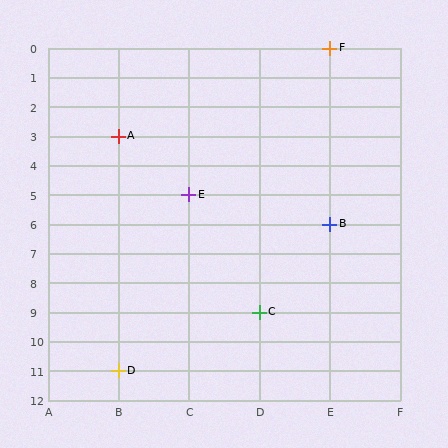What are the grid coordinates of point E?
Point E is at grid coordinates (C, 5).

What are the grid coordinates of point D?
Point D is at grid coordinates (B, 11).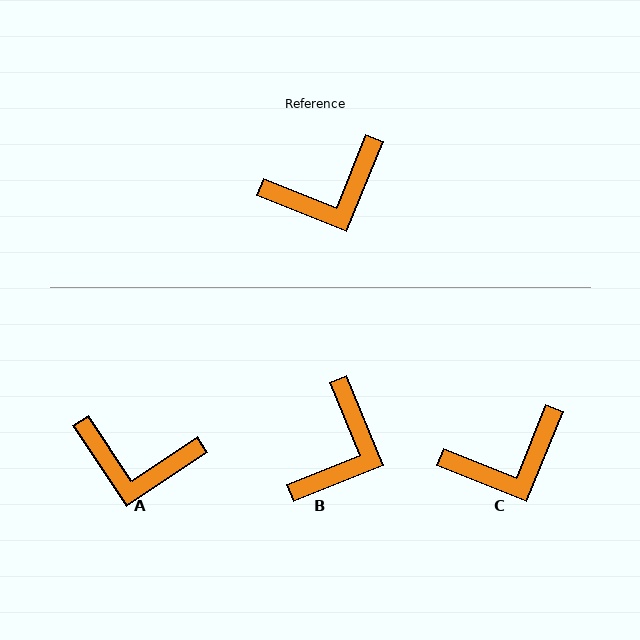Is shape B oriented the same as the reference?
No, it is off by about 44 degrees.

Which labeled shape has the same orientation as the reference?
C.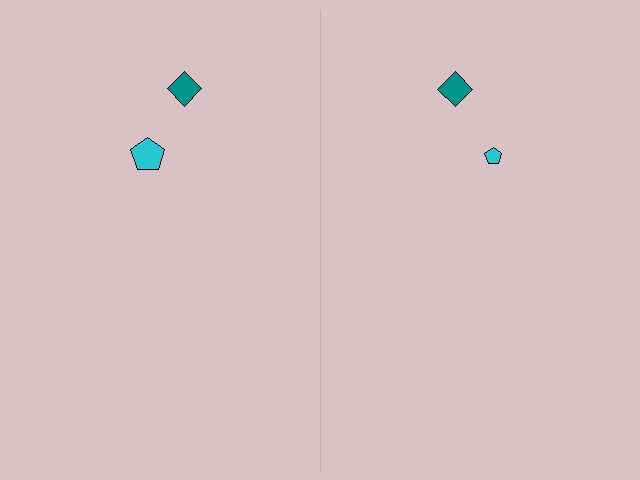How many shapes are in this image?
There are 4 shapes in this image.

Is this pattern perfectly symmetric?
No, the pattern is not perfectly symmetric. The cyan pentagon on the right side has a different size than its mirror counterpart.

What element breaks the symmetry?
The cyan pentagon on the right side has a different size than its mirror counterpart.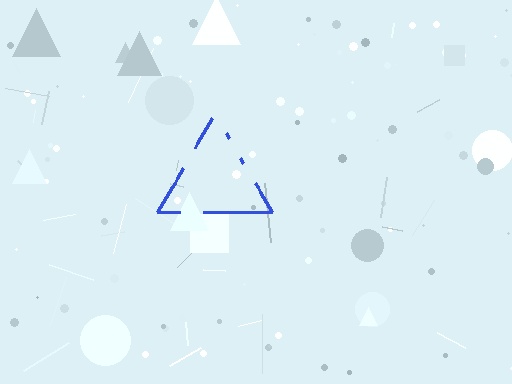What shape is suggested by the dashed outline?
The dashed outline suggests a triangle.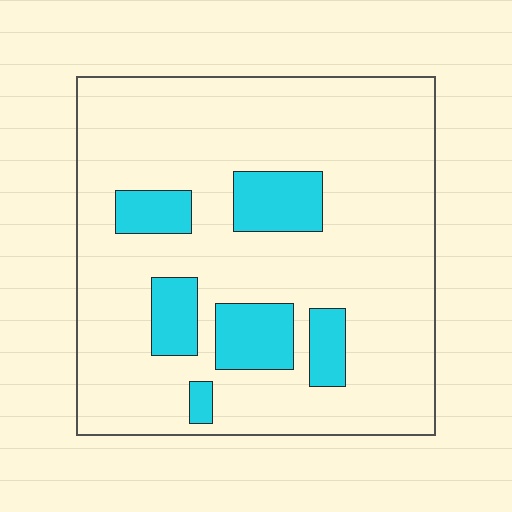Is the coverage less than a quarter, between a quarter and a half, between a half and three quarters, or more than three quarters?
Less than a quarter.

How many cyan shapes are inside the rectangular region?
6.